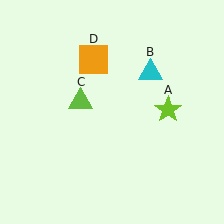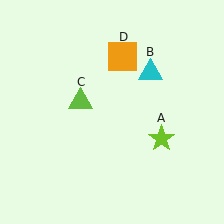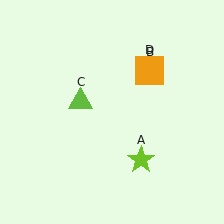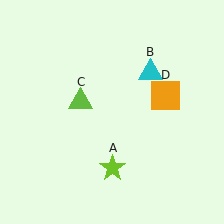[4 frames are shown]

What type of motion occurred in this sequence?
The lime star (object A), orange square (object D) rotated clockwise around the center of the scene.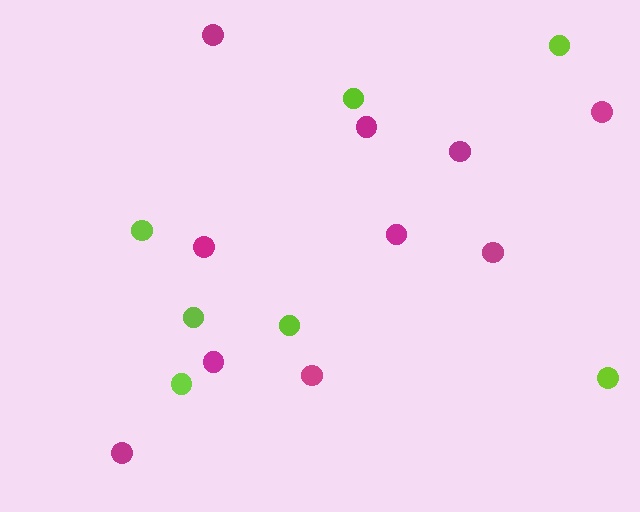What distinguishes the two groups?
There are 2 groups: one group of magenta circles (10) and one group of lime circles (7).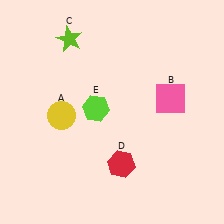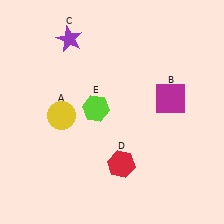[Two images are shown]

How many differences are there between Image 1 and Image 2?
There are 2 differences between the two images.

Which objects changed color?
B changed from pink to magenta. C changed from lime to purple.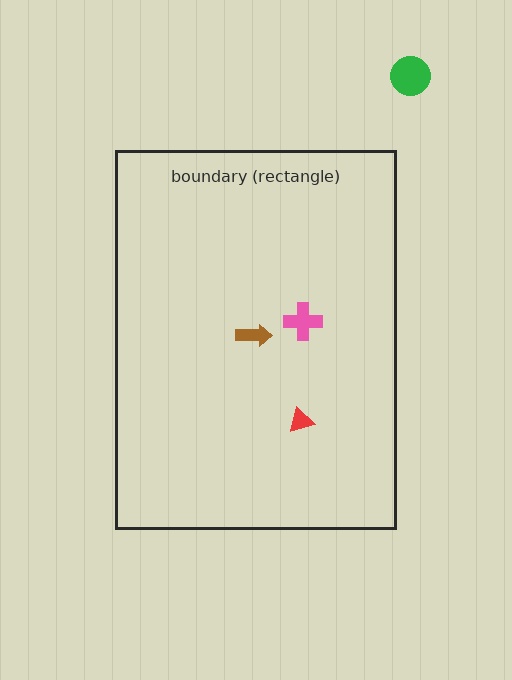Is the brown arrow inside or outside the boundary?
Inside.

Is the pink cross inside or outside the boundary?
Inside.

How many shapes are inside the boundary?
3 inside, 1 outside.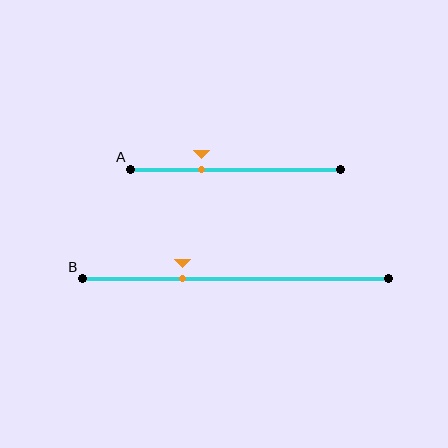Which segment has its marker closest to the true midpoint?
Segment A has its marker closest to the true midpoint.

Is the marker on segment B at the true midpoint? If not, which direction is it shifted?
No, the marker on segment B is shifted to the left by about 17% of the segment length.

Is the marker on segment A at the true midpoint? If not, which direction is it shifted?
No, the marker on segment A is shifted to the left by about 17% of the segment length.